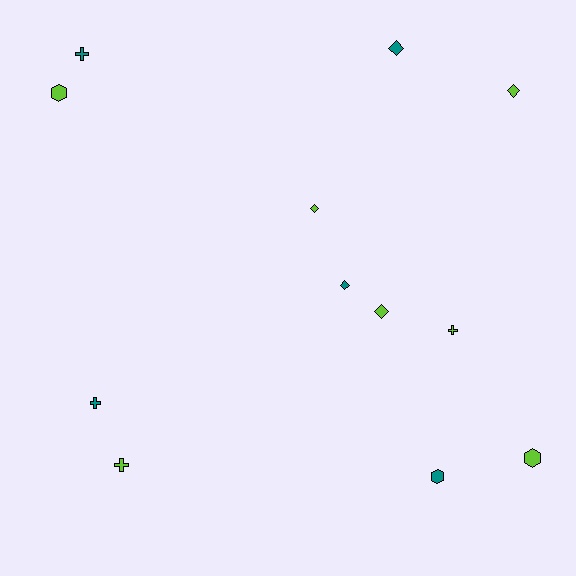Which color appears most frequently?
Lime, with 7 objects.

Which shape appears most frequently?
Diamond, with 5 objects.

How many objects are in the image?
There are 12 objects.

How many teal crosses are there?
There are 2 teal crosses.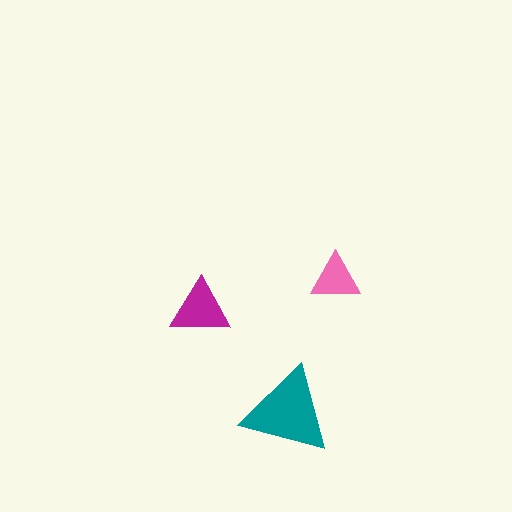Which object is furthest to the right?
The pink triangle is rightmost.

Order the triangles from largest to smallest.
the teal one, the magenta one, the pink one.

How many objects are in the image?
There are 3 objects in the image.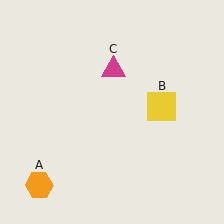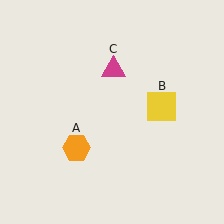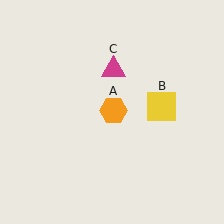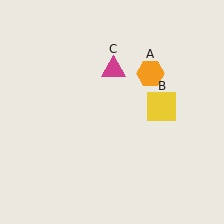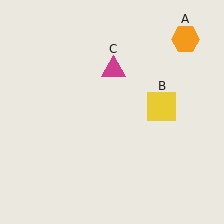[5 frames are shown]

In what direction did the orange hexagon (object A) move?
The orange hexagon (object A) moved up and to the right.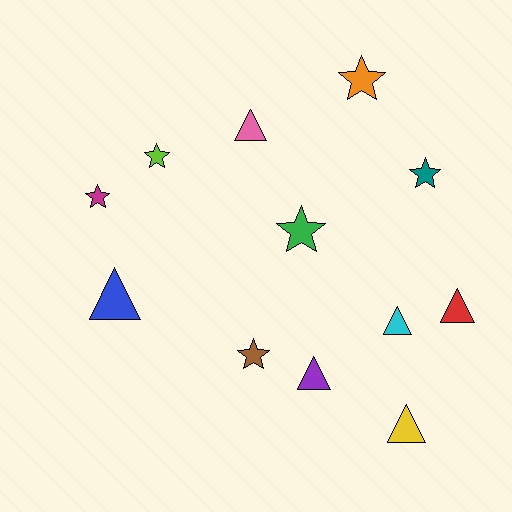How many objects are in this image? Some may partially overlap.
There are 12 objects.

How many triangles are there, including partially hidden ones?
There are 6 triangles.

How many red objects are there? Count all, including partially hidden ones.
There is 1 red object.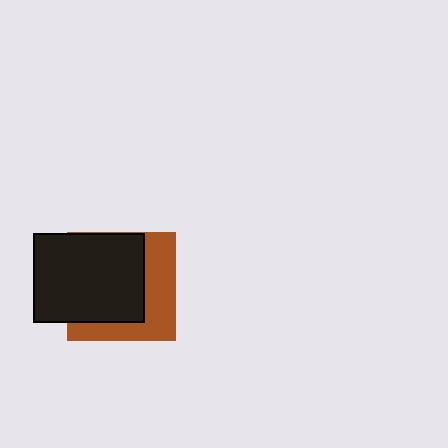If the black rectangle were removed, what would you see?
You would see the complete brown square.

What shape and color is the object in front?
The object in front is a black rectangle.